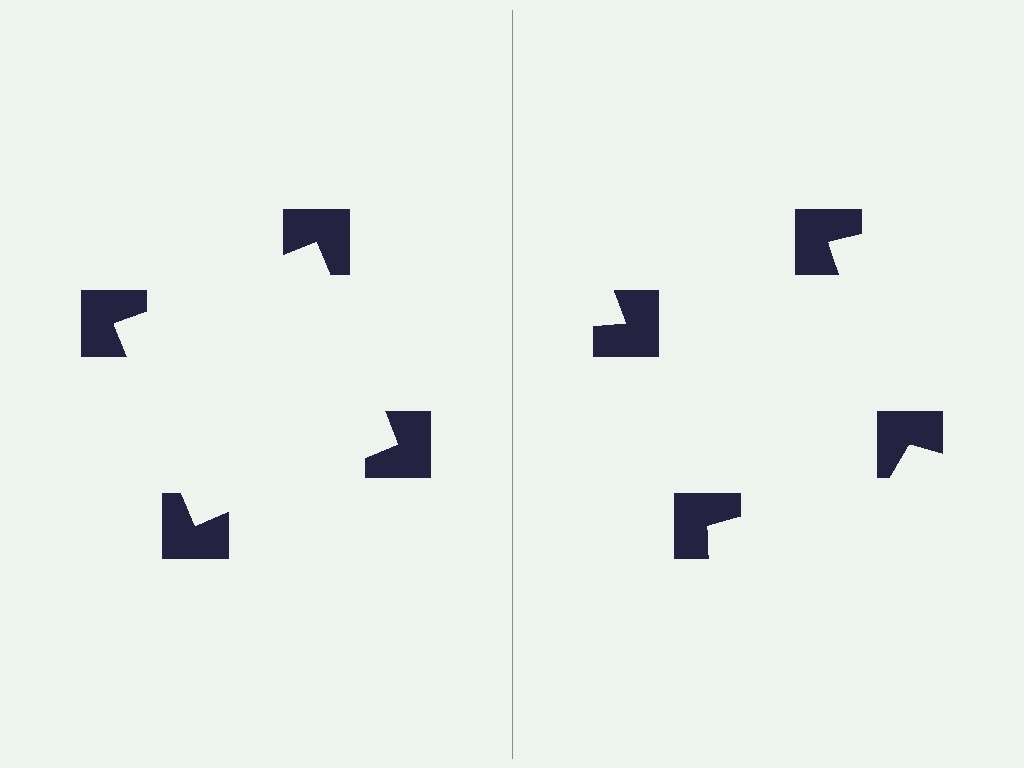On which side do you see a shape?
An illusory square appears on the left side. On the right side the wedge cuts are rotated, so no coherent shape forms.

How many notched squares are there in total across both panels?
8 — 4 on each side.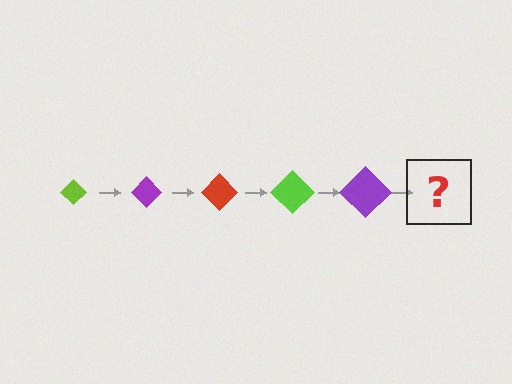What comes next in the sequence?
The next element should be a red diamond, larger than the previous one.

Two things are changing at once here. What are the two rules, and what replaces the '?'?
The two rules are that the diamond grows larger each step and the color cycles through lime, purple, and red. The '?' should be a red diamond, larger than the previous one.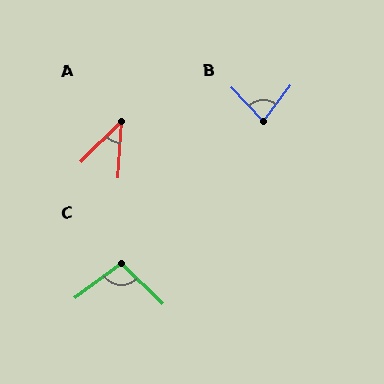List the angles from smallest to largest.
A (42°), B (80°), C (99°).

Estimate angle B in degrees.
Approximately 80 degrees.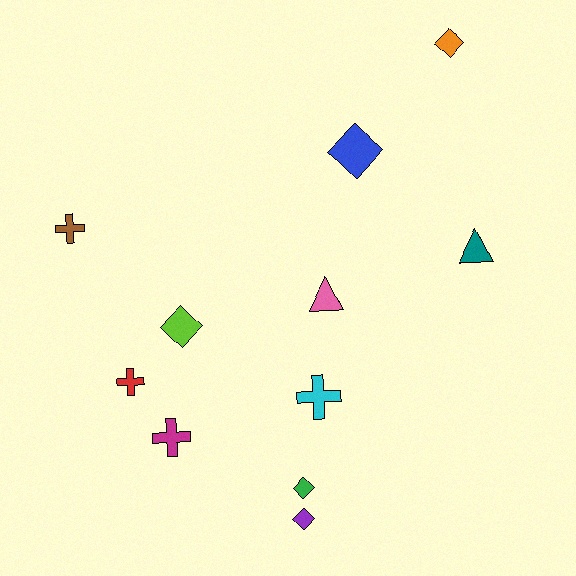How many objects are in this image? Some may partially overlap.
There are 11 objects.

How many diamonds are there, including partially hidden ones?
There are 5 diamonds.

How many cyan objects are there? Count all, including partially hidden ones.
There is 1 cyan object.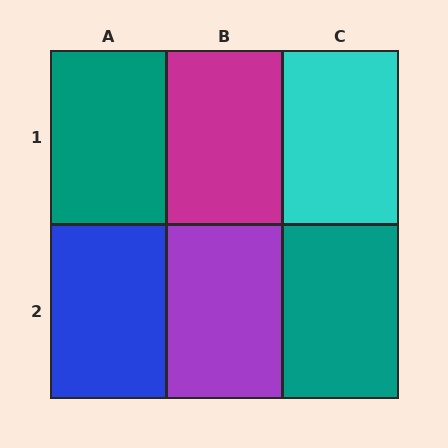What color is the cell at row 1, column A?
Teal.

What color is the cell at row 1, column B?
Magenta.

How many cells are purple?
1 cell is purple.